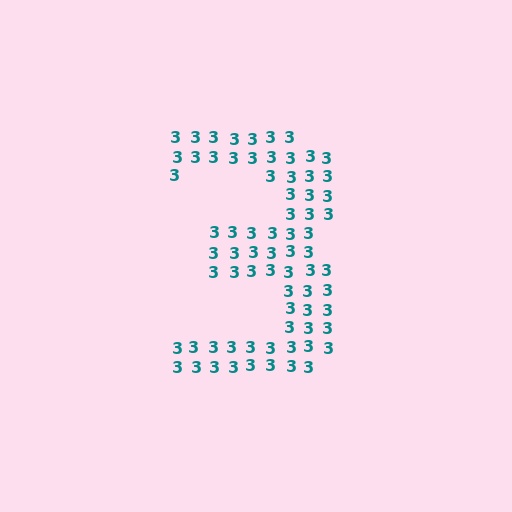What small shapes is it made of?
It is made of small digit 3's.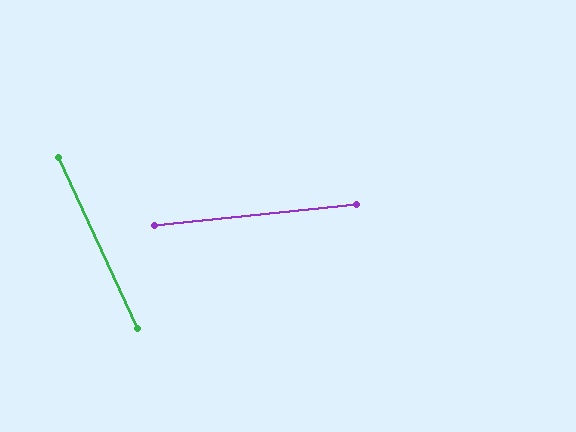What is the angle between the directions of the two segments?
Approximately 71 degrees.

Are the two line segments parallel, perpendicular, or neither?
Neither parallel nor perpendicular — they differ by about 71°.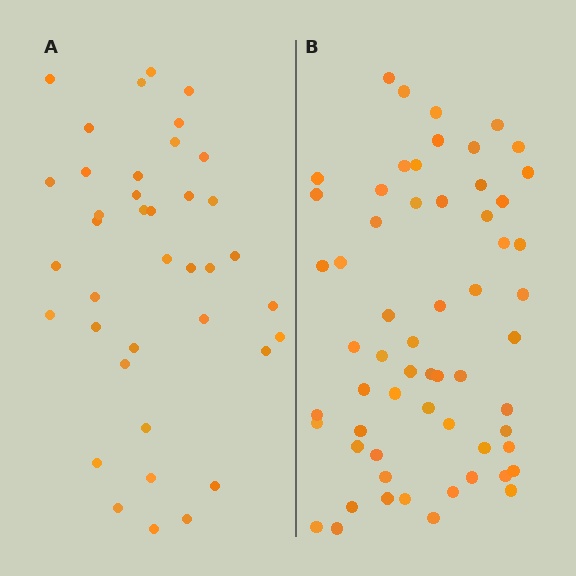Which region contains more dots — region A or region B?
Region B (the right region) has more dots.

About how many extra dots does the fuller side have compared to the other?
Region B has approximately 20 more dots than region A.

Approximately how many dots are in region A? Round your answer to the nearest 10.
About 40 dots. (The exact count is 39, which rounds to 40.)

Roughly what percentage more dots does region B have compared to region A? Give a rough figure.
About 55% more.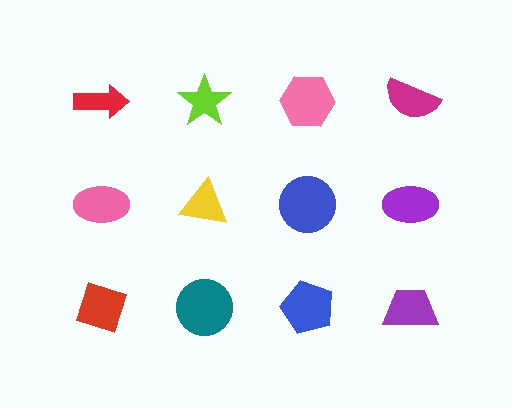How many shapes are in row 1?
4 shapes.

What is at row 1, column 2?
A lime star.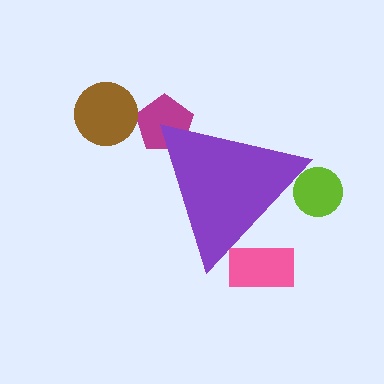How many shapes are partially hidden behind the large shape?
3 shapes are partially hidden.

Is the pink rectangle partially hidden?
Yes, the pink rectangle is partially hidden behind the purple triangle.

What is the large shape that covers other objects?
A purple triangle.